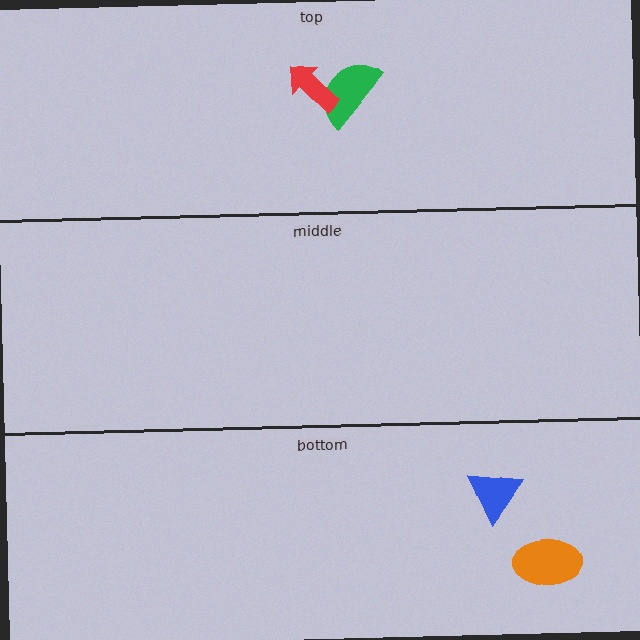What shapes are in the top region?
The green semicircle, the red arrow.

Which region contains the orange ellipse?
The bottom region.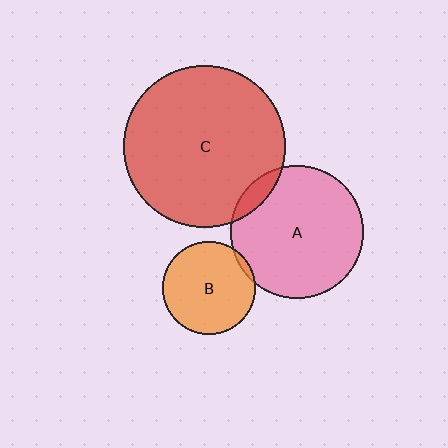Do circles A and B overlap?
Yes.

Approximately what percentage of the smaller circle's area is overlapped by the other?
Approximately 5%.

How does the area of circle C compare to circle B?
Approximately 3.0 times.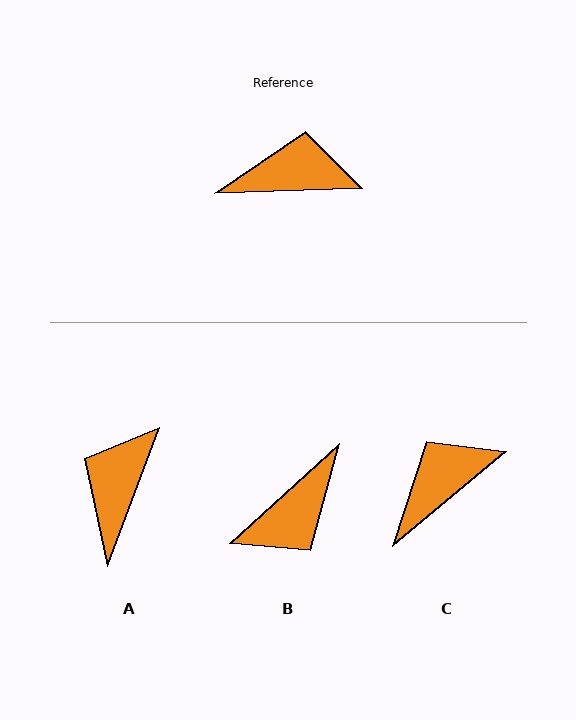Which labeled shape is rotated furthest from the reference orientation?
B, about 140 degrees away.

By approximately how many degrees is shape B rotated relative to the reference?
Approximately 140 degrees clockwise.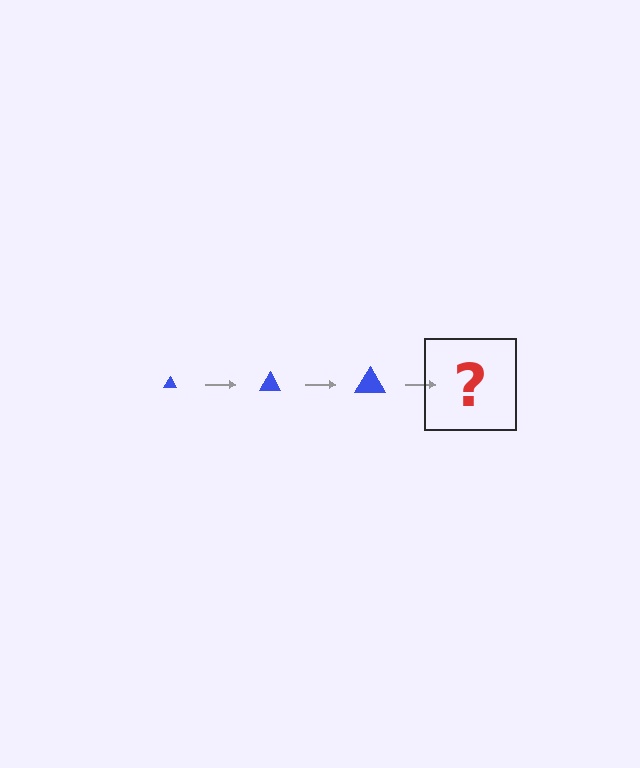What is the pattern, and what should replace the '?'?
The pattern is that the triangle gets progressively larger each step. The '?' should be a blue triangle, larger than the previous one.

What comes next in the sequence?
The next element should be a blue triangle, larger than the previous one.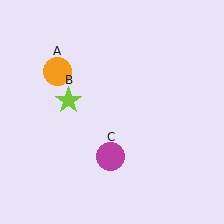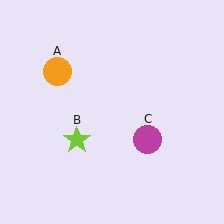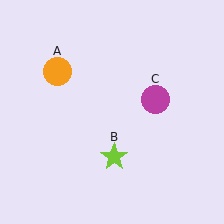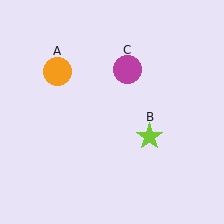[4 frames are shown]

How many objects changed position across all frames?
2 objects changed position: lime star (object B), magenta circle (object C).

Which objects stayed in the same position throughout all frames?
Orange circle (object A) remained stationary.